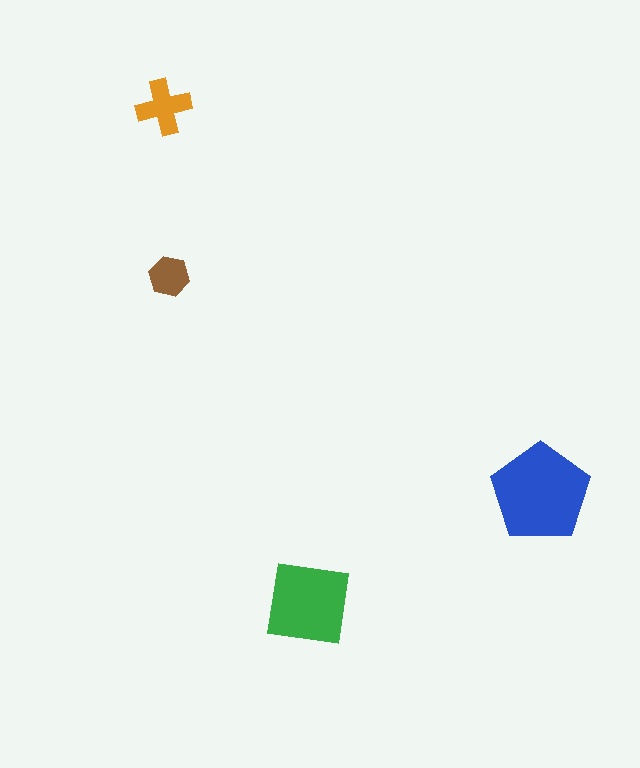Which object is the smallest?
The brown hexagon.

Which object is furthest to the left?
The orange cross is leftmost.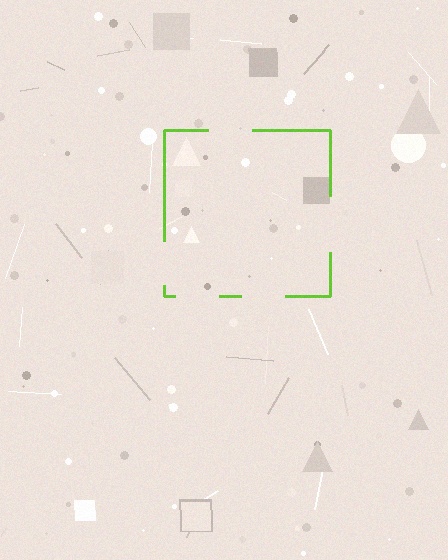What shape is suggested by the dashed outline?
The dashed outline suggests a square.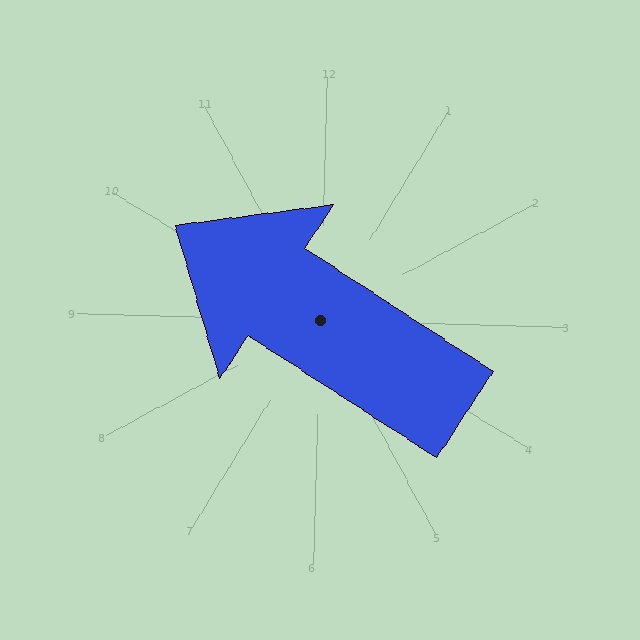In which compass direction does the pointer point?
Northwest.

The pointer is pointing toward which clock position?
Roughly 10 o'clock.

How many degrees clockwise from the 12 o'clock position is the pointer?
Approximately 302 degrees.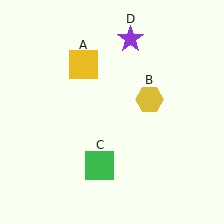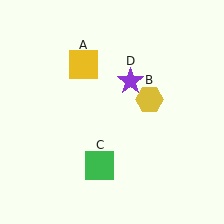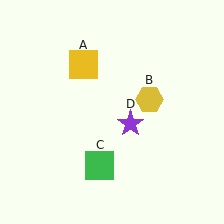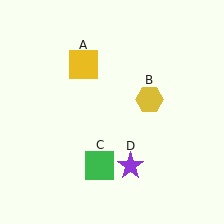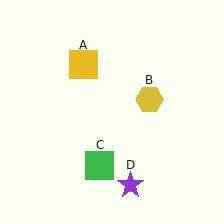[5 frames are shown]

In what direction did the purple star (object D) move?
The purple star (object D) moved down.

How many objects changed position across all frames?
1 object changed position: purple star (object D).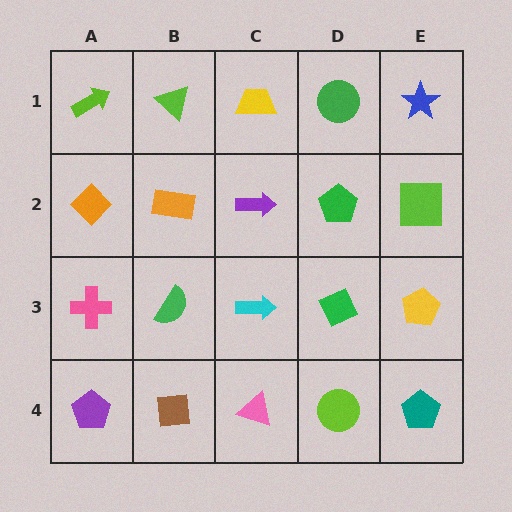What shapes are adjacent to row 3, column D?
A green pentagon (row 2, column D), a lime circle (row 4, column D), a cyan arrow (row 3, column C), a yellow pentagon (row 3, column E).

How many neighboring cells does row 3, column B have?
4.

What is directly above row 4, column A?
A pink cross.